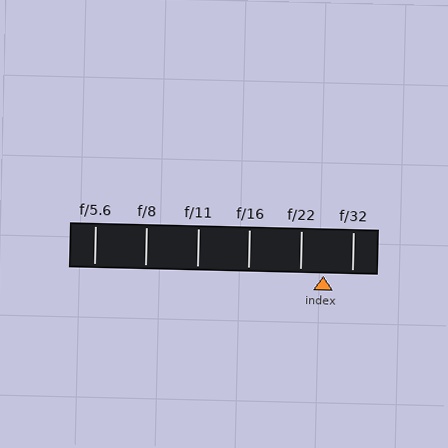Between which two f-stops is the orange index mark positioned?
The index mark is between f/22 and f/32.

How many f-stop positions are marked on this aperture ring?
There are 6 f-stop positions marked.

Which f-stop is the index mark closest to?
The index mark is closest to f/22.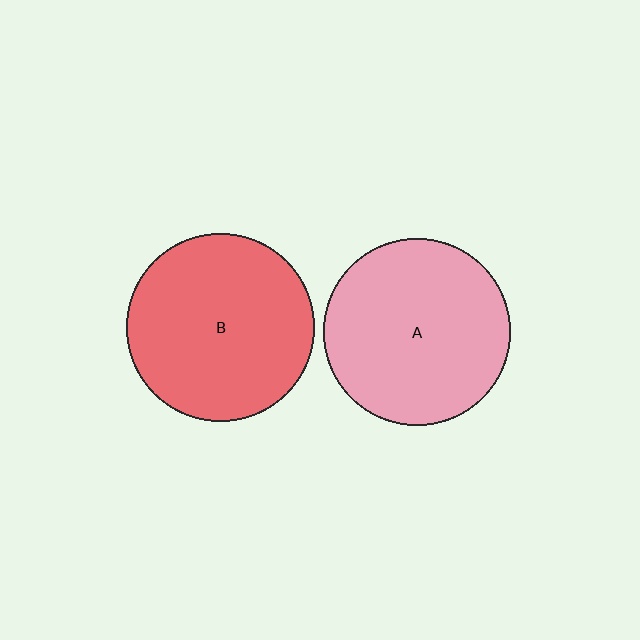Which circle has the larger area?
Circle B (red).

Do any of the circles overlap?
No, none of the circles overlap.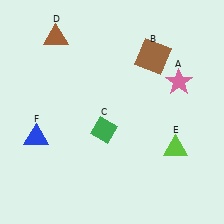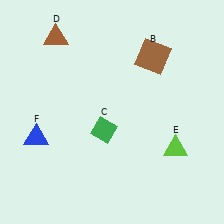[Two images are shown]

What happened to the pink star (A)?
The pink star (A) was removed in Image 2. It was in the top-right area of Image 1.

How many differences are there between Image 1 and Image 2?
There is 1 difference between the two images.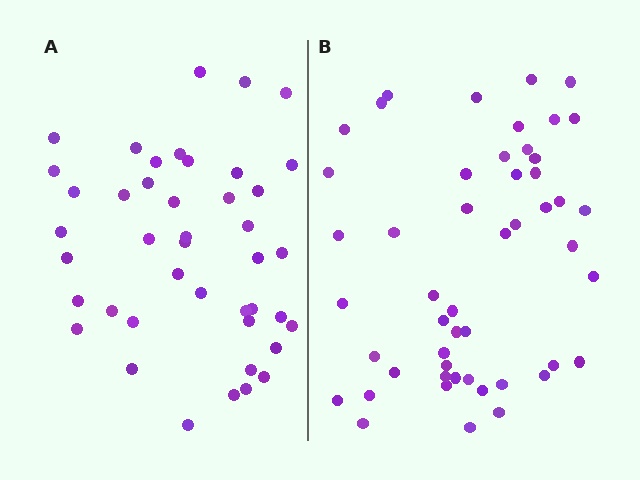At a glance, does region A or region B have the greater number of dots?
Region B (the right region) has more dots.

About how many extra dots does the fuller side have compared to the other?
Region B has roughly 8 or so more dots than region A.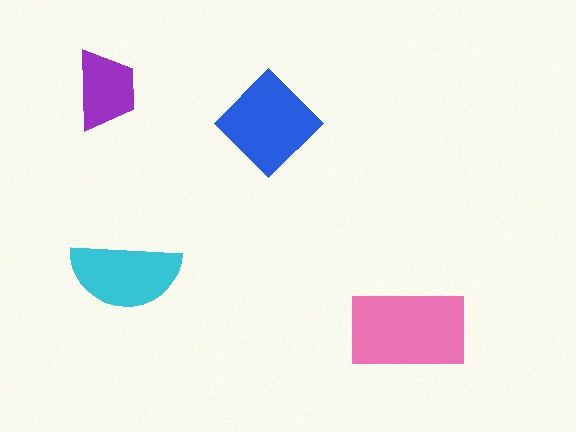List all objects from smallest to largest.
The purple trapezoid, the cyan semicircle, the blue diamond, the pink rectangle.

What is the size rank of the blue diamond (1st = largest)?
2nd.